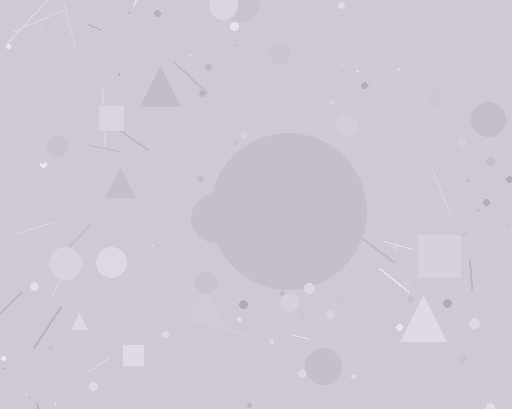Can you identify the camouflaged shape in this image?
The camouflaged shape is a circle.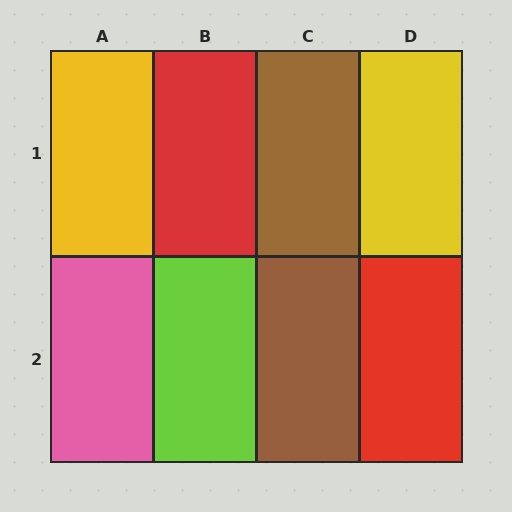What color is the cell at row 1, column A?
Yellow.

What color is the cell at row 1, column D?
Yellow.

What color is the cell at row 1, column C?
Brown.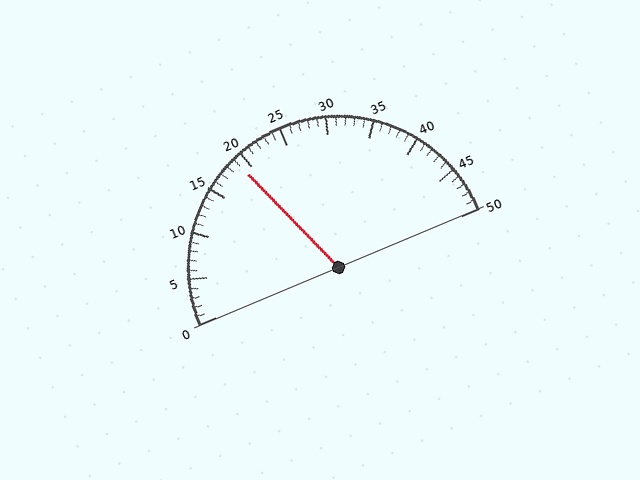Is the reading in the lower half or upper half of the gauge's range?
The reading is in the lower half of the range (0 to 50).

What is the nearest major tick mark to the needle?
The nearest major tick mark is 20.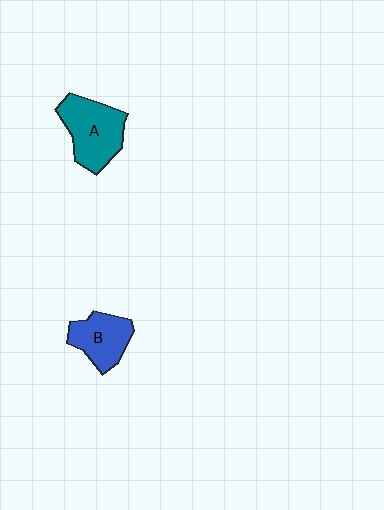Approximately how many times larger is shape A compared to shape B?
Approximately 1.4 times.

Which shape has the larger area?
Shape A (teal).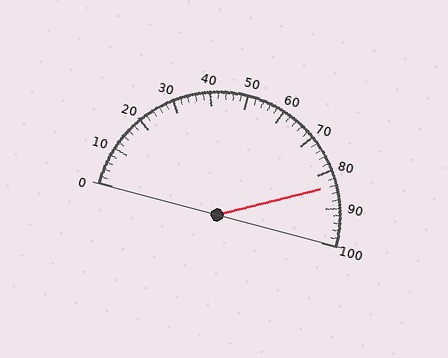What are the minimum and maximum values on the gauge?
The gauge ranges from 0 to 100.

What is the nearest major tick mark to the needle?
The nearest major tick mark is 80.